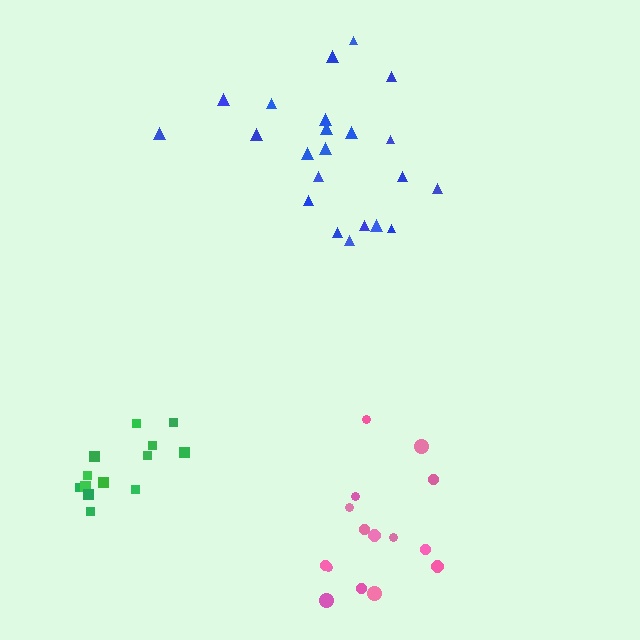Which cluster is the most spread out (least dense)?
Pink.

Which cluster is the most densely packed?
Green.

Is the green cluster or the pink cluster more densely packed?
Green.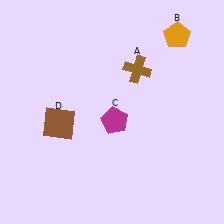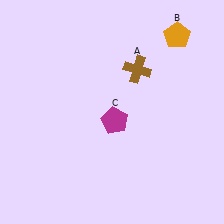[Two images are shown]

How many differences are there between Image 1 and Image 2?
There is 1 difference between the two images.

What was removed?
The brown square (D) was removed in Image 2.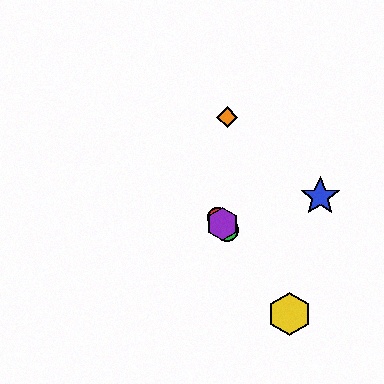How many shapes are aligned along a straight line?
4 shapes (the red circle, the green circle, the yellow hexagon, the purple hexagon) are aligned along a straight line.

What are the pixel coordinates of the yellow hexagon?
The yellow hexagon is at (290, 314).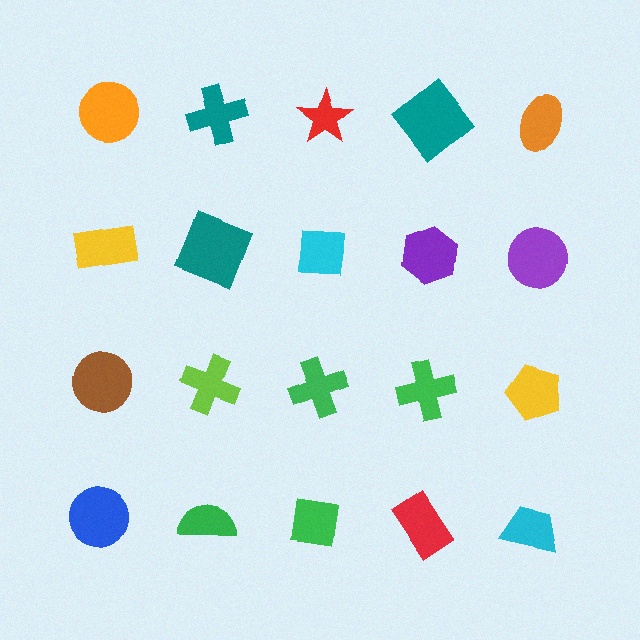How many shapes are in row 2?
5 shapes.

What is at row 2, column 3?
A cyan square.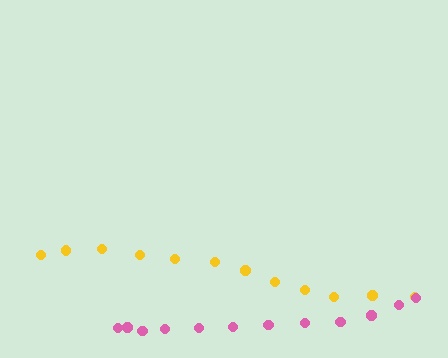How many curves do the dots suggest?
There are 2 distinct paths.